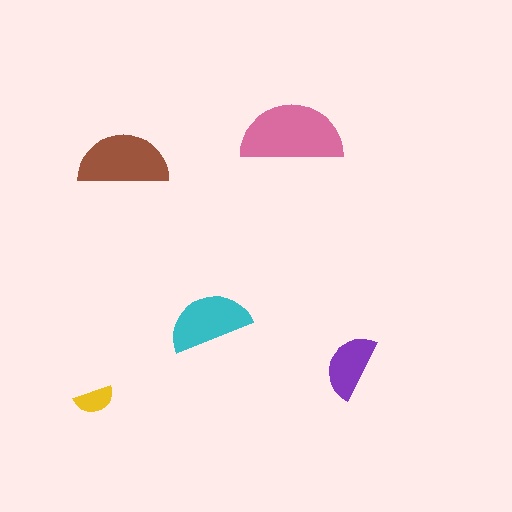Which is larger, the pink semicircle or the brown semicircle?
The pink one.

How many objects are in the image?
There are 5 objects in the image.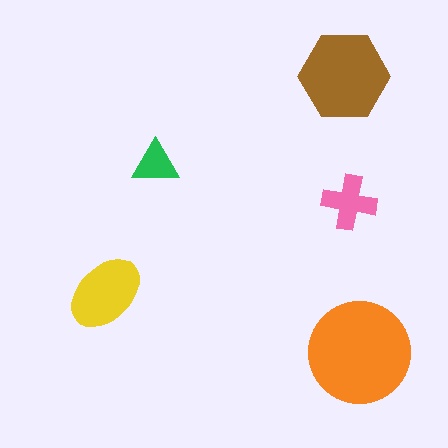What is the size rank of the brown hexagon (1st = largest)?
2nd.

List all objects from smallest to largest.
The green triangle, the pink cross, the yellow ellipse, the brown hexagon, the orange circle.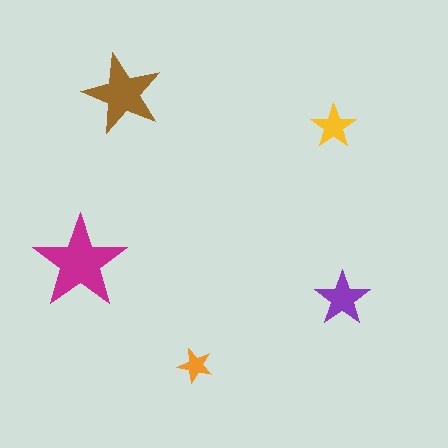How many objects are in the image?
There are 5 objects in the image.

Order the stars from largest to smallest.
the magenta one, the brown one, the purple one, the yellow one, the orange one.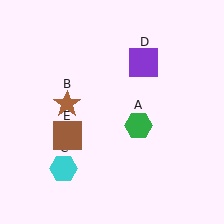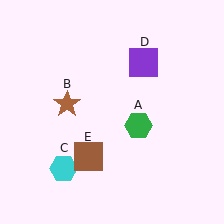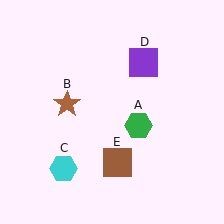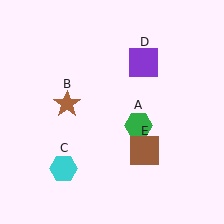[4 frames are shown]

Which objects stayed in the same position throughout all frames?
Green hexagon (object A) and brown star (object B) and cyan hexagon (object C) and purple square (object D) remained stationary.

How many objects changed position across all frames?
1 object changed position: brown square (object E).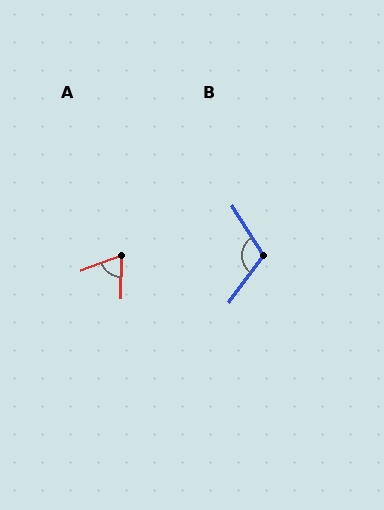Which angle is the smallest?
A, at approximately 68 degrees.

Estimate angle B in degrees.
Approximately 111 degrees.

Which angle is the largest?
B, at approximately 111 degrees.